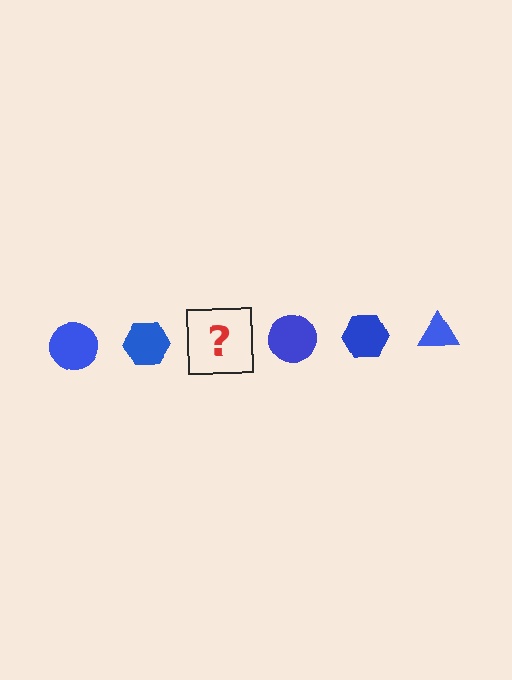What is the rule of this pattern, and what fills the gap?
The rule is that the pattern cycles through circle, hexagon, triangle shapes in blue. The gap should be filled with a blue triangle.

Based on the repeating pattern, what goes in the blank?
The blank should be a blue triangle.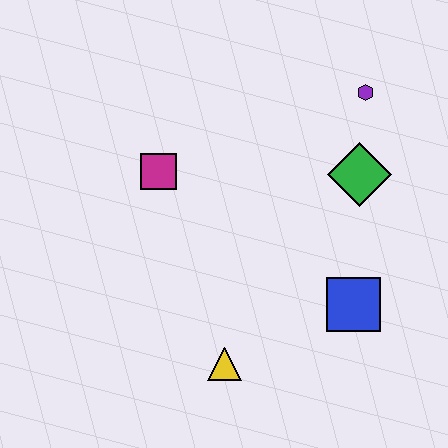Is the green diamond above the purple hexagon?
No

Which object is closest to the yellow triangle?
The blue square is closest to the yellow triangle.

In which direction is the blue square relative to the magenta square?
The blue square is to the right of the magenta square.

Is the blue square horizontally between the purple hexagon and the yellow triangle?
Yes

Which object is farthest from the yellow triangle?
The purple hexagon is farthest from the yellow triangle.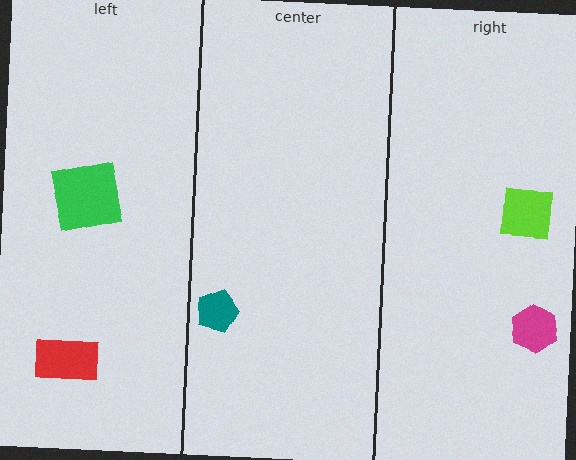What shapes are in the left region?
The red rectangle, the green square.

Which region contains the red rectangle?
The left region.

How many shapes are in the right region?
2.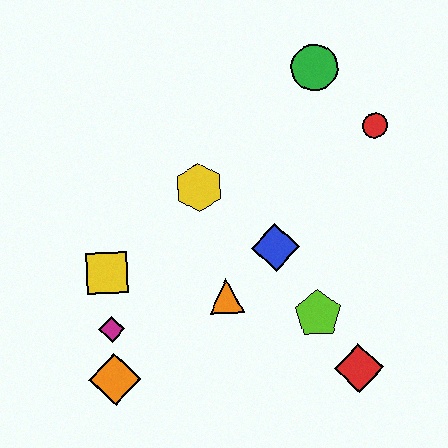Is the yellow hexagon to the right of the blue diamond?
No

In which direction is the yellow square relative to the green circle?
The yellow square is to the left of the green circle.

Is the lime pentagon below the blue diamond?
Yes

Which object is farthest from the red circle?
The orange diamond is farthest from the red circle.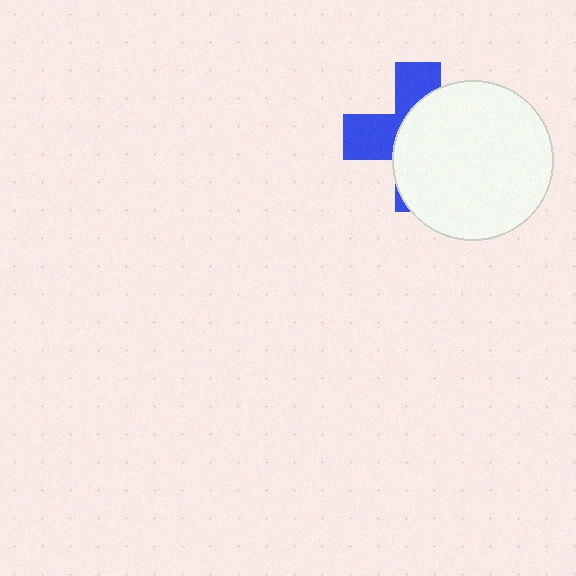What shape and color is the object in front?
The object in front is a white circle.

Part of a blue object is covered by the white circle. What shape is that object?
It is a cross.